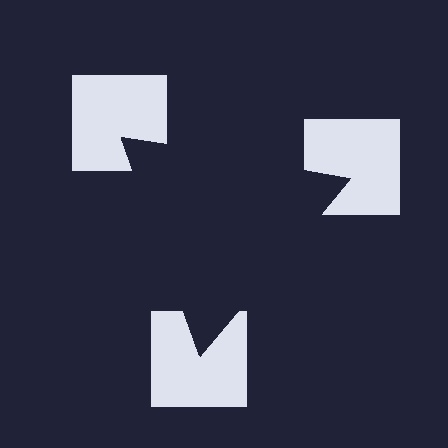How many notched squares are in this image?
There are 3 — one at each vertex of the illusory triangle.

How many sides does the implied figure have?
3 sides.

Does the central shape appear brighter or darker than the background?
It typically appears slightly darker than the background, even though no actual brightness change is drawn.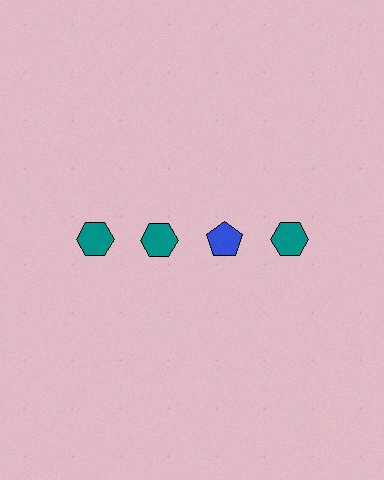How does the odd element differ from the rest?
It differs in both color (blue instead of teal) and shape (pentagon instead of hexagon).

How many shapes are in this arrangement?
There are 4 shapes arranged in a grid pattern.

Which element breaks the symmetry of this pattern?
The blue pentagon in the top row, center column breaks the symmetry. All other shapes are teal hexagons.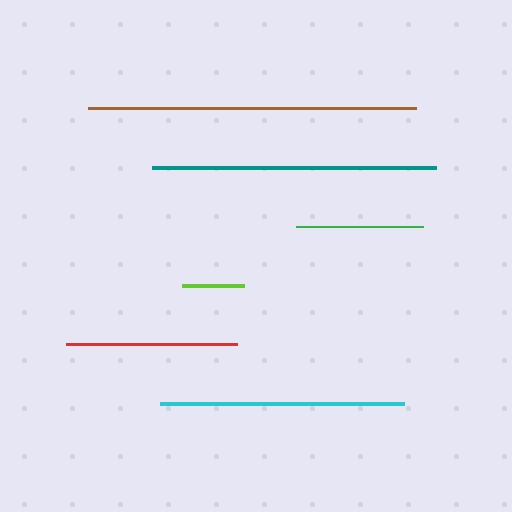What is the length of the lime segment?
The lime segment is approximately 62 pixels long.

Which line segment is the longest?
The brown line is the longest at approximately 328 pixels.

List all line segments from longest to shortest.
From longest to shortest: brown, teal, cyan, red, green, lime.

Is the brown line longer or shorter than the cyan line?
The brown line is longer than the cyan line.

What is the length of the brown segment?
The brown segment is approximately 328 pixels long.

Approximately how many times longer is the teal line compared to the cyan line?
The teal line is approximately 1.2 times the length of the cyan line.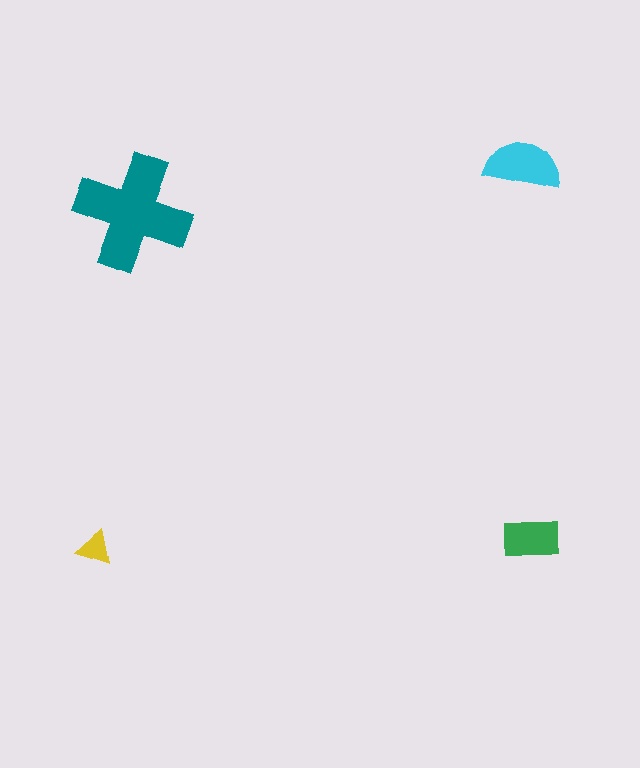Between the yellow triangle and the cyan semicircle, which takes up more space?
The cyan semicircle.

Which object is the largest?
The teal cross.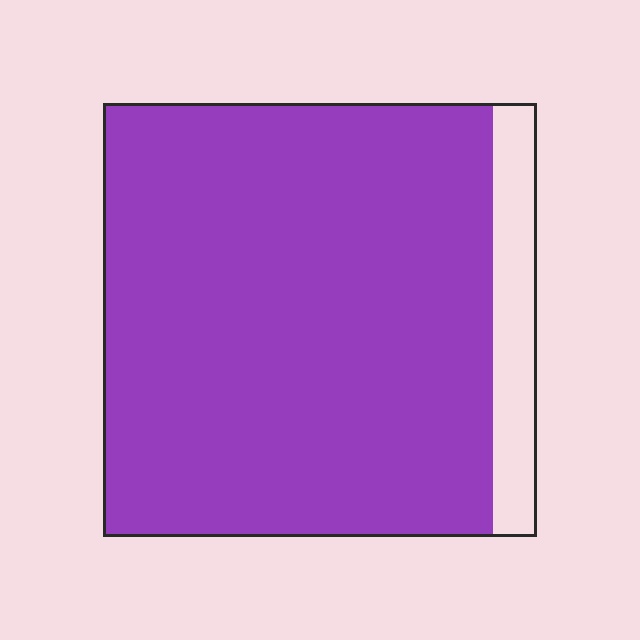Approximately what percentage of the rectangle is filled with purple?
Approximately 90%.